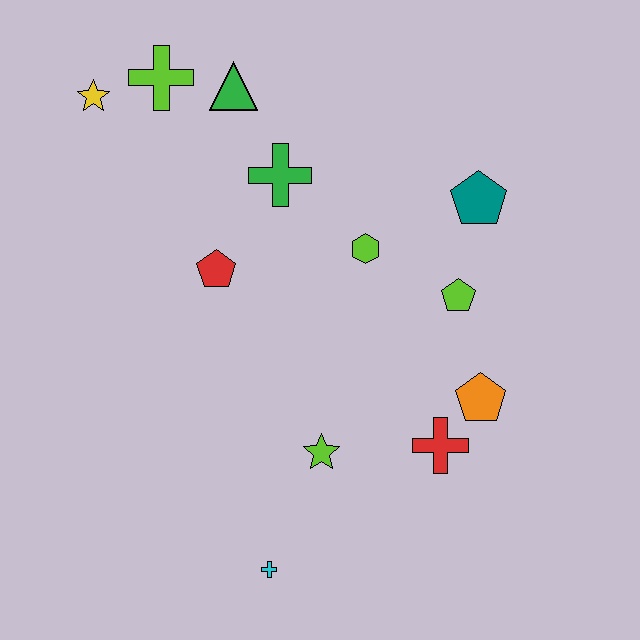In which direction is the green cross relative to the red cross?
The green cross is above the red cross.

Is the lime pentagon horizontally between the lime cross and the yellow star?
No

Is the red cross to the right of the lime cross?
Yes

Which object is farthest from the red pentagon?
The cyan cross is farthest from the red pentagon.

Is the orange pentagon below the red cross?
No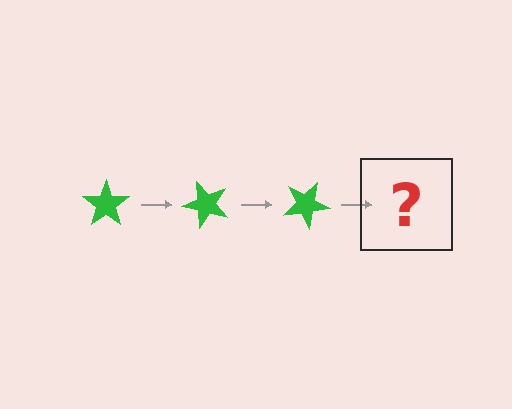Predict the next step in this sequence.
The next step is a green star rotated 150 degrees.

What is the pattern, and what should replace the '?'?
The pattern is that the star rotates 50 degrees each step. The '?' should be a green star rotated 150 degrees.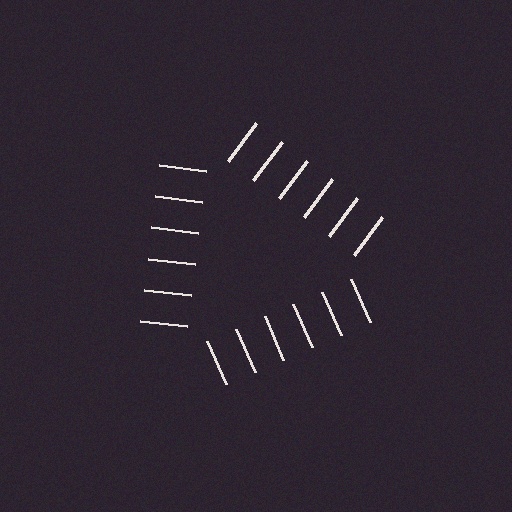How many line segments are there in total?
18 — 6 along each of the 3 edges.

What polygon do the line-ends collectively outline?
An illusory triangle — the line segments terminate on its edges but no continuous stroke is drawn.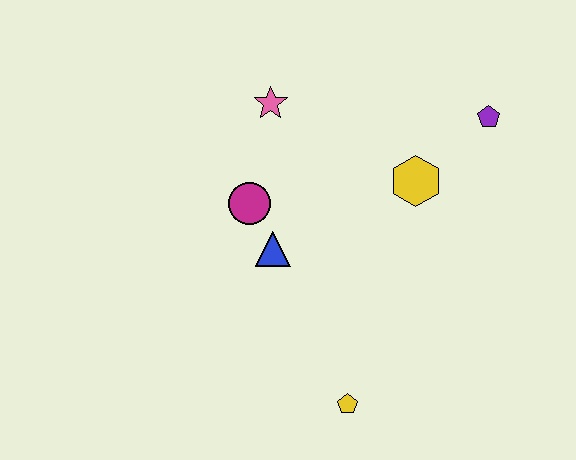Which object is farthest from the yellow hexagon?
The yellow pentagon is farthest from the yellow hexagon.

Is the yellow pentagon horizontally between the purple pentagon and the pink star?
Yes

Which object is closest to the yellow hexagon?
The purple pentagon is closest to the yellow hexagon.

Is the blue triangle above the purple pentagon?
No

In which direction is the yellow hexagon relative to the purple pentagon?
The yellow hexagon is to the left of the purple pentagon.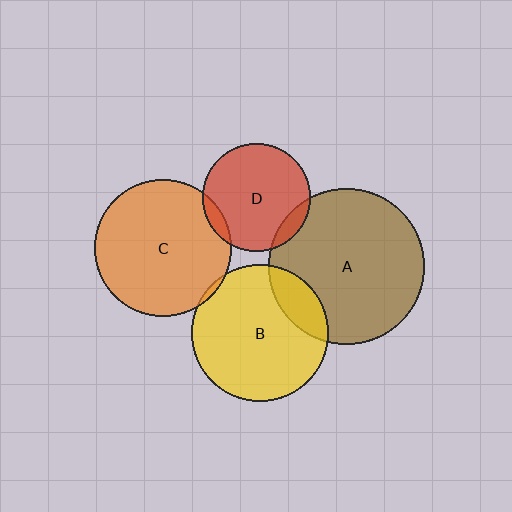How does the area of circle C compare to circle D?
Approximately 1.6 times.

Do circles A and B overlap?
Yes.